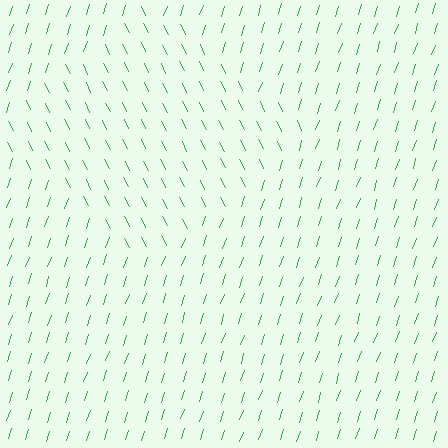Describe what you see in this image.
The image is filled with small green line segments. A diamond region in the image has lines oriented differently from the surrounding lines, creating a visible texture boundary.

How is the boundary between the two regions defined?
The boundary is defined purely by a change in line orientation (approximately 45 degrees difference). All lines are the same color and thickness.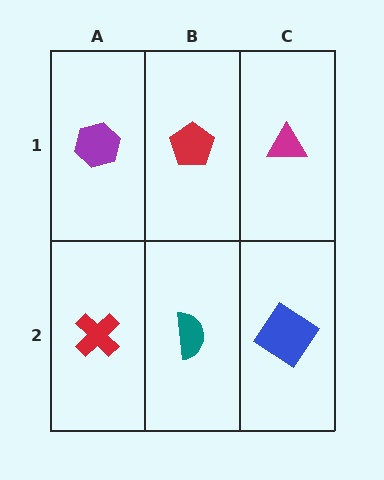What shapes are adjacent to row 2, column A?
A purple hexagon (row 1, column A), a teal semicircle (row 2, column B).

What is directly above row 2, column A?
A purple hexagon.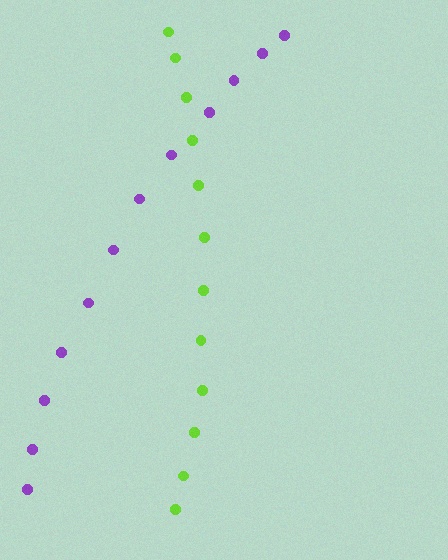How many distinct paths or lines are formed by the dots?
There are 2 distinct paths.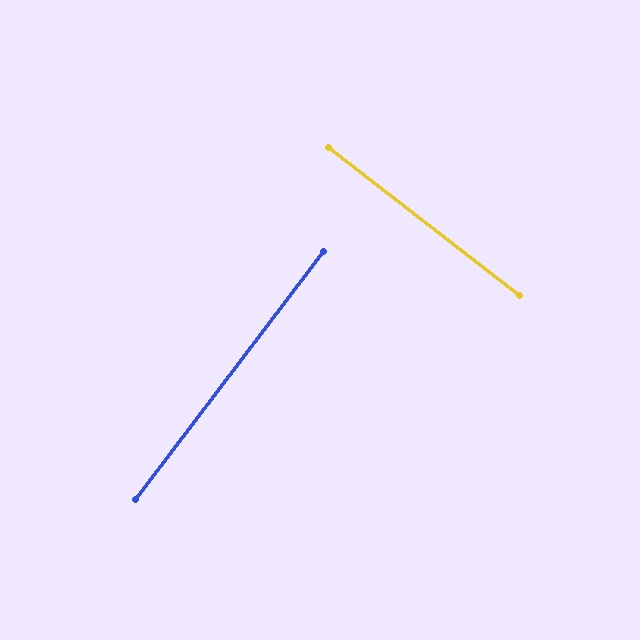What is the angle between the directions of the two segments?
Approximately 90 degrees.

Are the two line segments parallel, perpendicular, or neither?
Perpendicular — they meet at approximately 90°.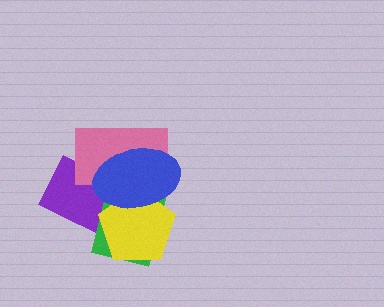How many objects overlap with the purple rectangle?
4 objects overlap with the purple rectangle.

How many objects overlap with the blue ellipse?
4 objects overlap with the blue ellipse.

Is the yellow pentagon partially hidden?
Yes, it is partially covered by another shape.